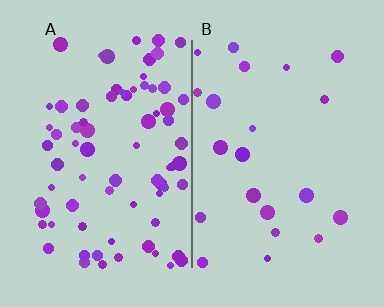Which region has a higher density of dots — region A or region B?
A (the left).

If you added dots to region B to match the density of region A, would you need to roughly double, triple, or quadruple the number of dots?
Approximately triple.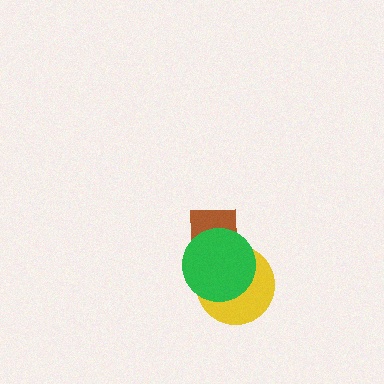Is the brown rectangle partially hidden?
Yes, it is partially covered by another shape.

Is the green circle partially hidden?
No, no other shape covers it.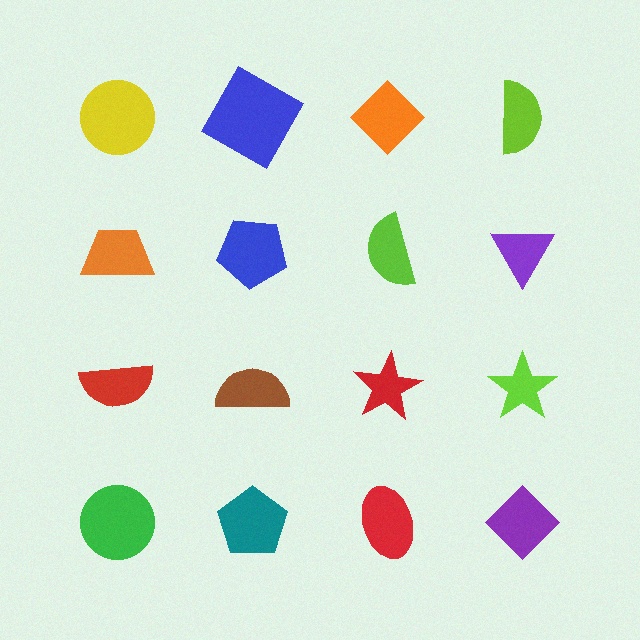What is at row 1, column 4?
A lime semicircle.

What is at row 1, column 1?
A yellow circle.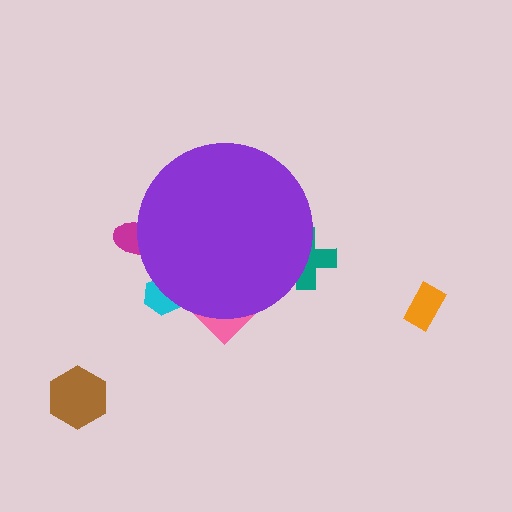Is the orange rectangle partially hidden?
No, the orange rectangle is fully visible.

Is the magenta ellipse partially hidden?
Yes, the magenta ellipse is partially hidden behind the purple circle.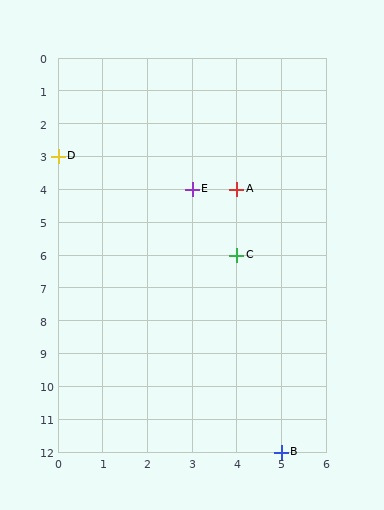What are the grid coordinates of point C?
Point C is at grid coordinates (4, 6).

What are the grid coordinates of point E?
Point E is at grid coordinates (3, 4).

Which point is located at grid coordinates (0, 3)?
Point D is at (0, 3).